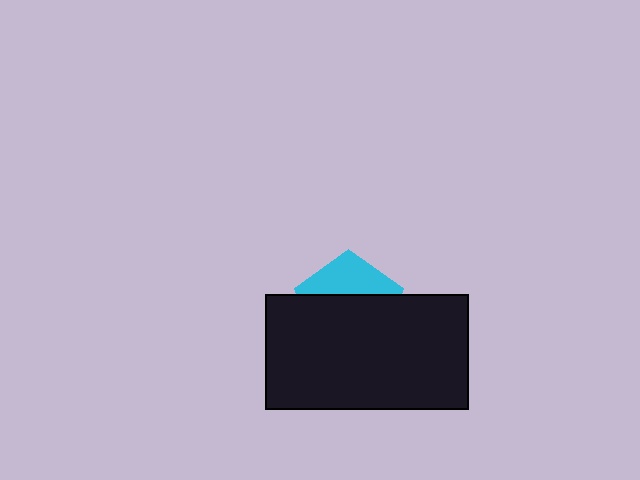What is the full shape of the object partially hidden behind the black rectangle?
The partially hidden object is a cyan pentagon.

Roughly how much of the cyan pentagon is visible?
A small part of it is visible (roughly 34%).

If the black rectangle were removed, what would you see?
You would see the complete cyan pentagon.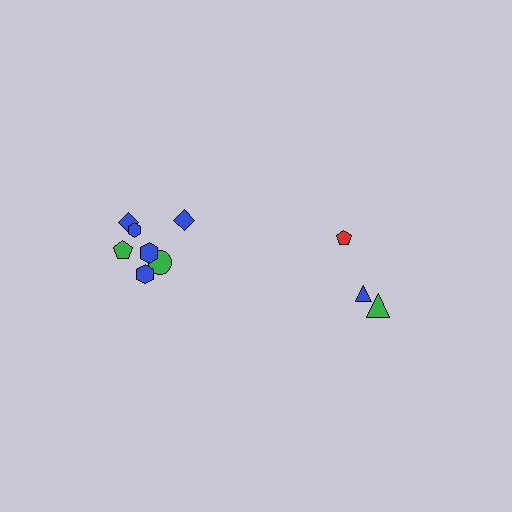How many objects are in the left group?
There are 7 objects.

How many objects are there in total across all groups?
There are 10 objects.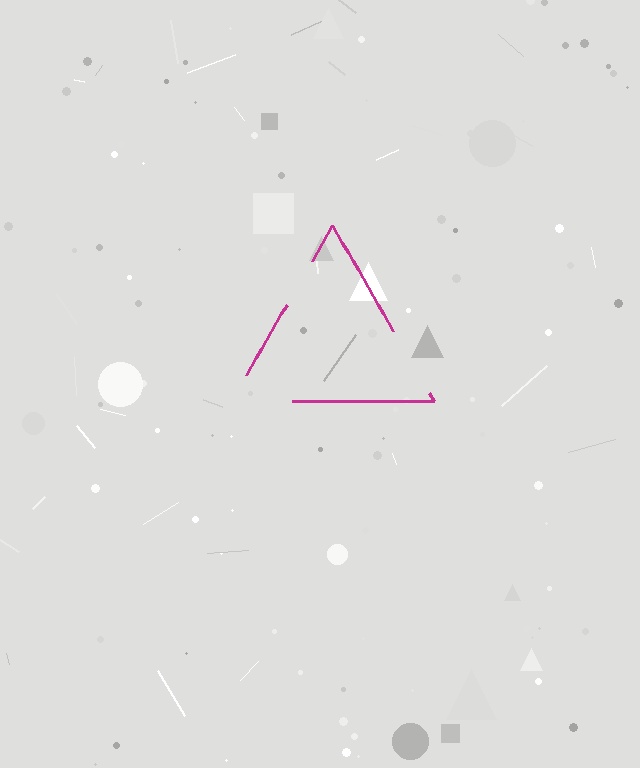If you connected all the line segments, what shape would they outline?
They would outline a triangle.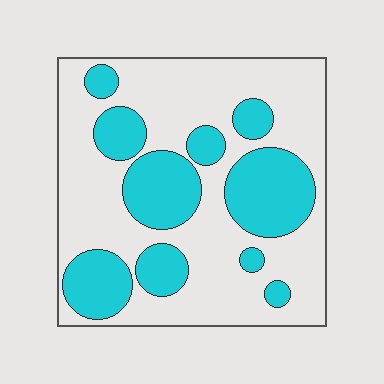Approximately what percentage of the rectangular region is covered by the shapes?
Approximately 35%.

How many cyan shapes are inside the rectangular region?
10.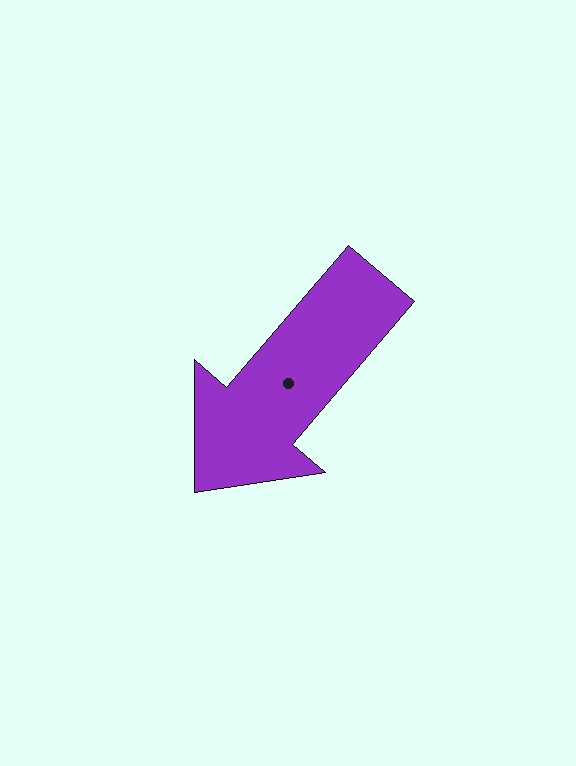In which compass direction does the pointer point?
Southwest.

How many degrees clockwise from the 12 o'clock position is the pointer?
Approximately 221 degrees.